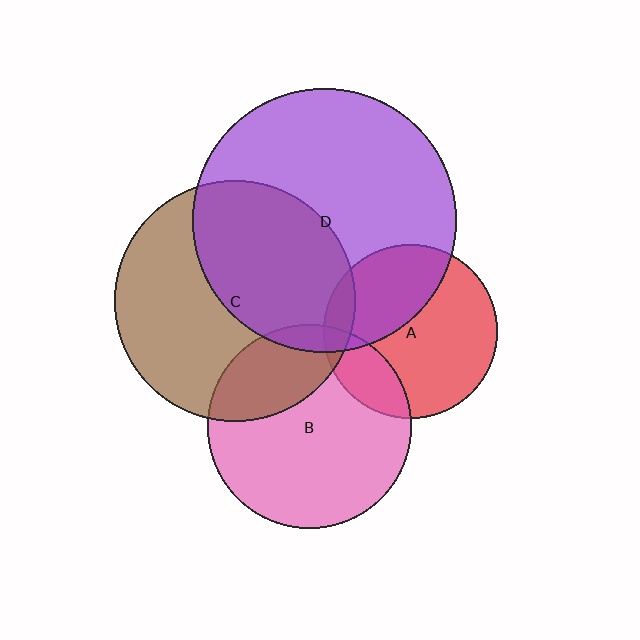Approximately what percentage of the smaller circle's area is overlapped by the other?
Approximately 20%.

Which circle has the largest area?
Circle D (purple).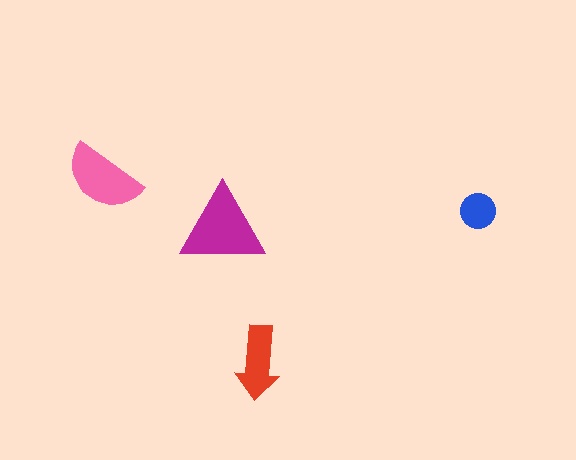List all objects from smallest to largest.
The blue circle, the red arrow, the pink semicircle, the magenta triangle.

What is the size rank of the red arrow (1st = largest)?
3rd.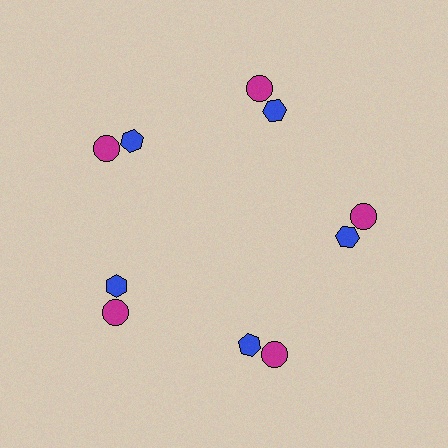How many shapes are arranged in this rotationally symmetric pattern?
There are 10 shapes, arranged in 5 groups of 2.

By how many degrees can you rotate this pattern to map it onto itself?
The pattern maps onto itself every 72 degrees of rotation.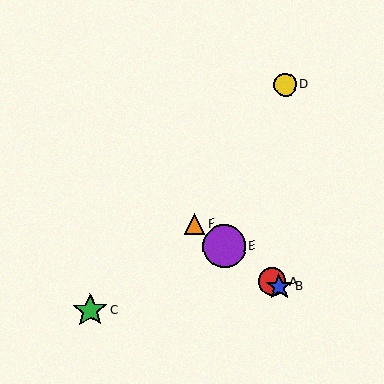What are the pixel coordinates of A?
Object A is at (272, 282).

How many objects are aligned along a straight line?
4 objects (A, B, E, F) are aligned along a straight line.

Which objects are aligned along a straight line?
Objects A, B, E, F are aligned along a straight line.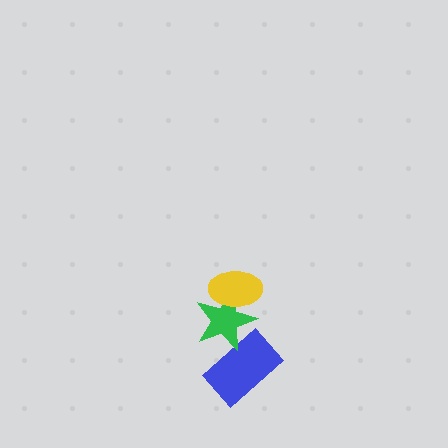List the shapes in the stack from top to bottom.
From top to bottom: the yellow ellipse, the green star, the blue rectangle.